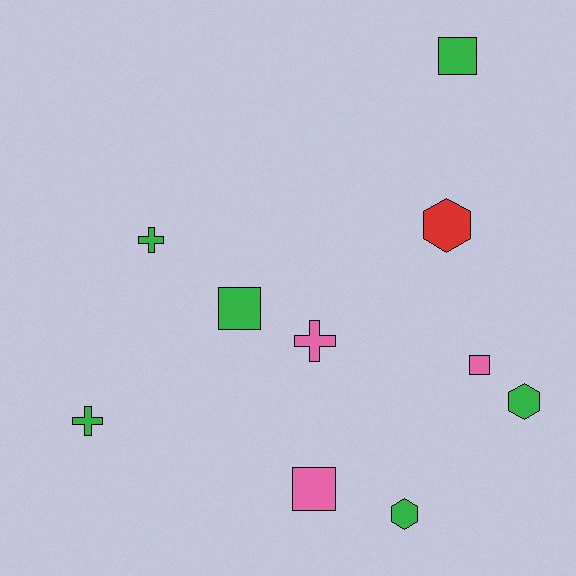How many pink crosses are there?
There is 1 pink cross.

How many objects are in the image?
There are 10 objects.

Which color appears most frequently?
Green, with 6 objects.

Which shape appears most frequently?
Square, with 4 objects.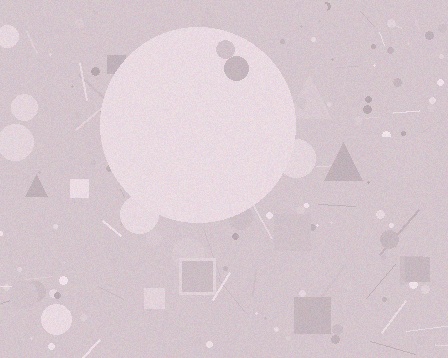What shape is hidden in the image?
A circle is hidden in the image.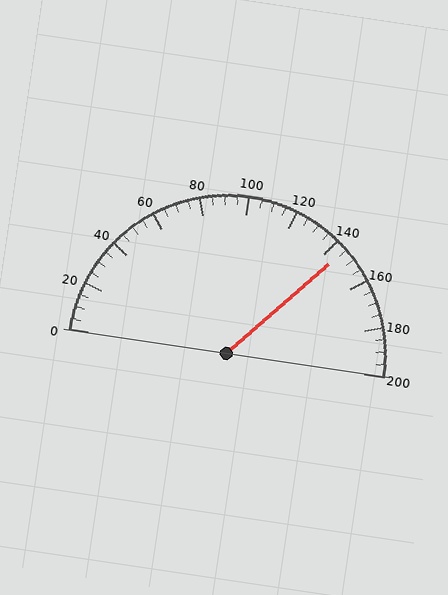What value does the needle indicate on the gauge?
The needle indicates approximately 145.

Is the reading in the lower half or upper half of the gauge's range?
The reading is in the upper half of the range (0 to 200).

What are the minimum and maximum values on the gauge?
The gauge ranges from 0 to 200.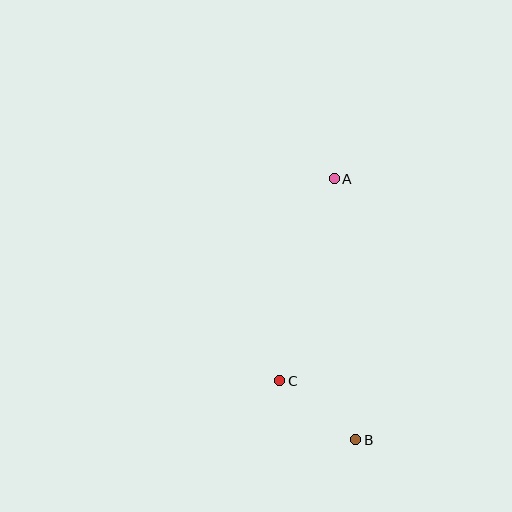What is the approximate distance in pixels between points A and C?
The distance between A and C is approximately 209 pixels.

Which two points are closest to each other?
Points B and C are closest to each other.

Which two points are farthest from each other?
Points A and B are farthest from each other.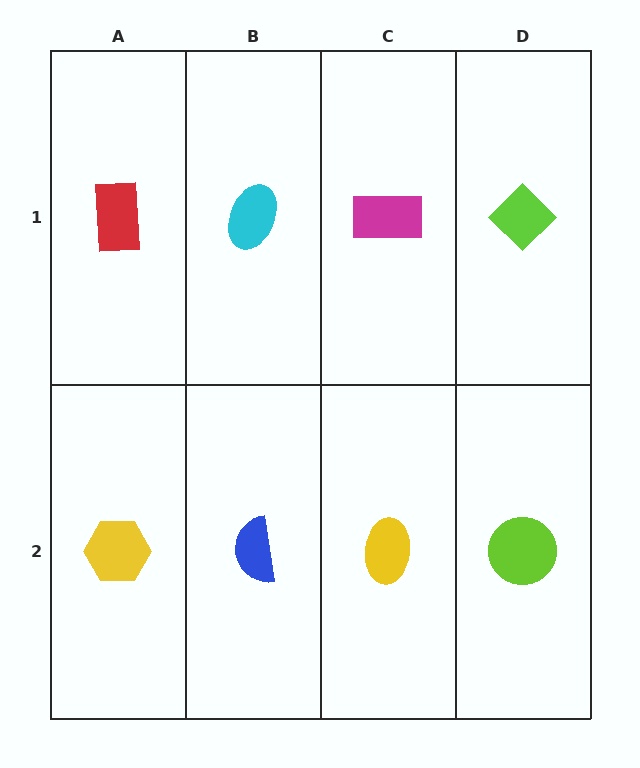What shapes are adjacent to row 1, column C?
A yellow ellipse (row 2, column C), a cyan ellipse (row 1, column B), a lime diamond (row 1, column D).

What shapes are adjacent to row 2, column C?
A magenta rectangle (row 1, column C), a blue semicircle (row 2, column B), a lime circle (row 2, column D).